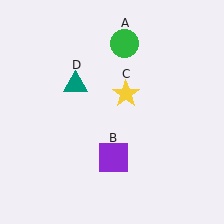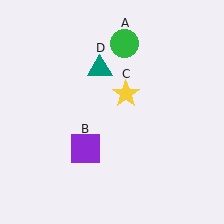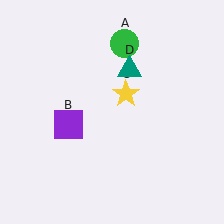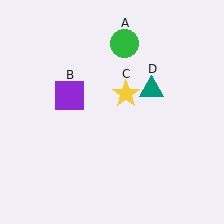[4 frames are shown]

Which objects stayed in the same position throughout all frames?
Green circle (object A) and yellow star (object C) remained stationary.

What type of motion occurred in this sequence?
The purple square (object B), teal triangle (object D) rotated clockwise around the center of the scene.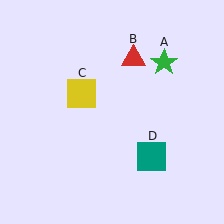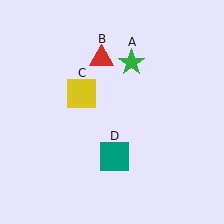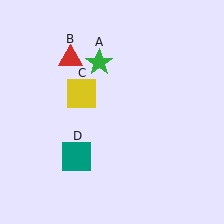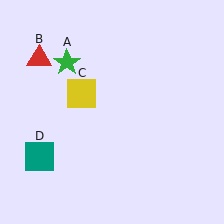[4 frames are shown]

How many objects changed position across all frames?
3 objects changed position: green star (object A), red triangle (object B), teal square (object D).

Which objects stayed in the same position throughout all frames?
Yellow square (object C) remained stationary.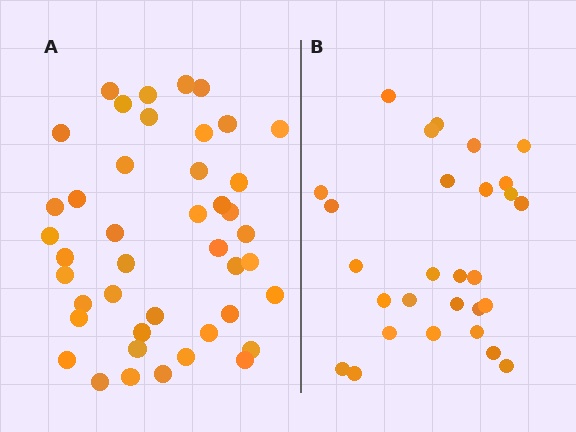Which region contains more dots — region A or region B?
Region A (the left region) has more dots.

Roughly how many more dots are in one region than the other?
Region A has approximately 15 more dots than region B.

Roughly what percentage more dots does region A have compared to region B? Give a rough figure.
About 55% more.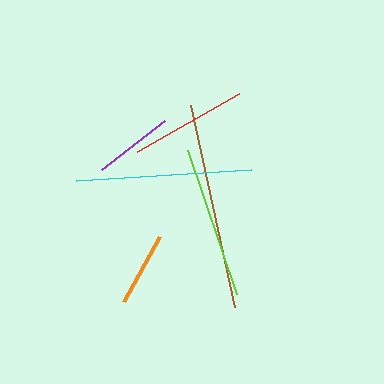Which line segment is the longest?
The brown line is the longest at approximately 206 pixels.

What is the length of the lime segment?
The lime segment is approximately 152 pixels long.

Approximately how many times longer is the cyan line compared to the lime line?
The cyan line is approximately 1.2 times the length of the lime line.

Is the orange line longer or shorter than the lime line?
The lime line is longer than the orange line.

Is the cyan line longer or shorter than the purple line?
The cyan line is longer than the purple line.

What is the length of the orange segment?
The orange segment is approximately 74 pixels long.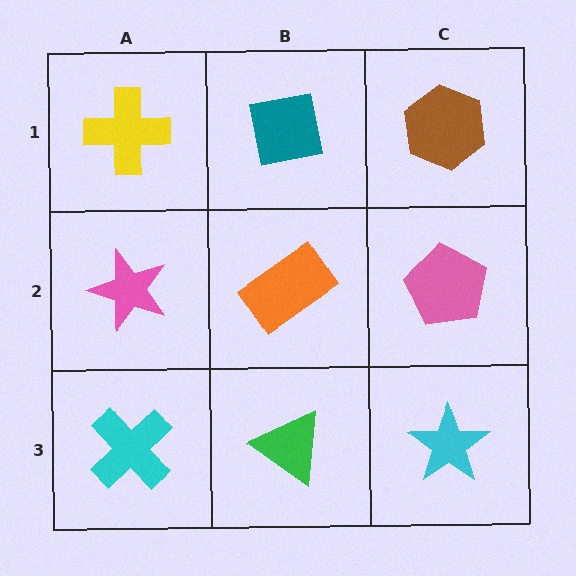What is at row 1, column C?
A brown hexagon.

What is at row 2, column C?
A pink pentagon.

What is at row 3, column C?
A cyan star.